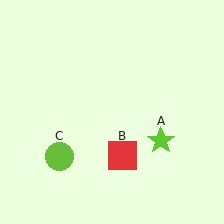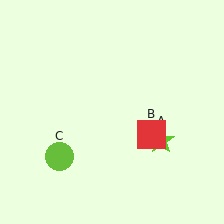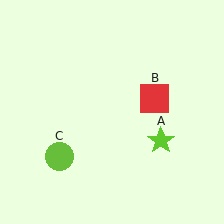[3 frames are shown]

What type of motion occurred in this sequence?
The red square (object B) rotated counterclockwise around the center of the scene.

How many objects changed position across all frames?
1 object changed position: red square (object B).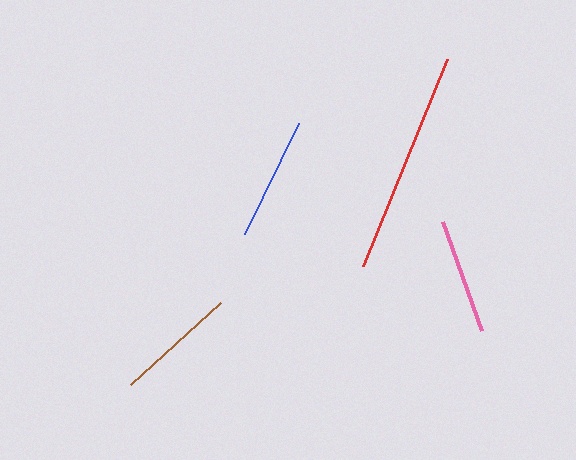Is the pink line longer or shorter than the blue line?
The blue line is longer than the pink line.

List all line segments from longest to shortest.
From longest to shortest: red, blue, brown, pink.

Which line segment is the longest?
The red line is the longest at approximately 224 pixels.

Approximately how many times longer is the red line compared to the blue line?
The red line is approximately 1.8 times the length of the blue line.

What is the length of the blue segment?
The blue segment is approximately 124 pixels long.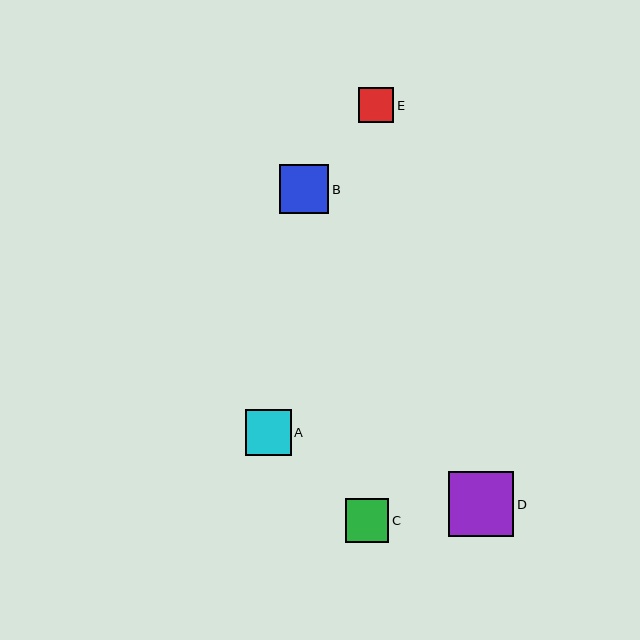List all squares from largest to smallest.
From largest to smallest: D, B, A, C, E.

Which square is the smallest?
Square E is the smallest with a size of approximately 35 pixels.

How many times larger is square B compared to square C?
Square B is approximately 1.1 times the size of square C.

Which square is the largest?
Square D is the largest with a size of approximately 65 pixels.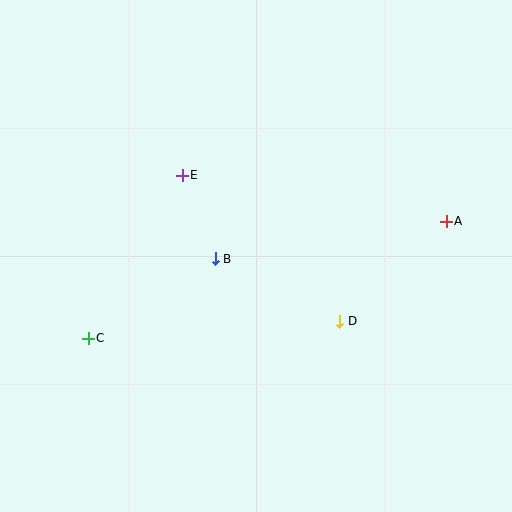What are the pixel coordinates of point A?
Point A is at (446, 221).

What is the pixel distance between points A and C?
The distance between A and C is 376 pixels.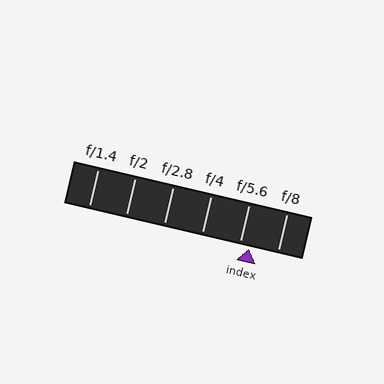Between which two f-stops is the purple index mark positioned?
The index mark is between f/5.6 and f/8.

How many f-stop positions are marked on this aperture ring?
There are 6 f-stop positions marked.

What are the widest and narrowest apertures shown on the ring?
The widest aperture shown is f/1.4 and the narrowest is f/8.